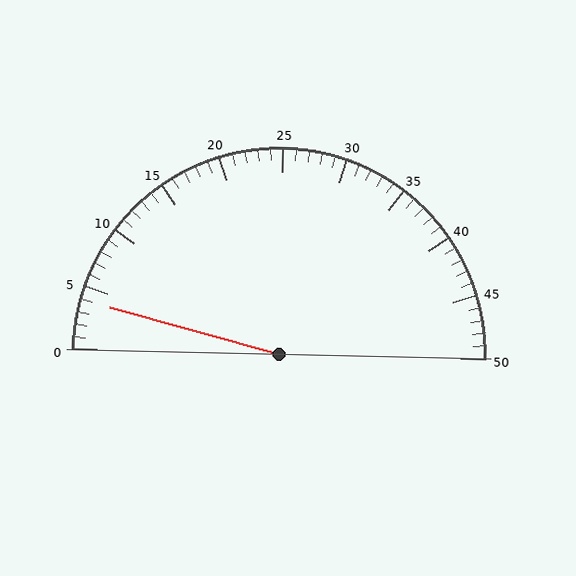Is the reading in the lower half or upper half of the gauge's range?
The reading is in the lower half of the range (0 to 50).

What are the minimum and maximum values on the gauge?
The gauge ranges from 0 to 50.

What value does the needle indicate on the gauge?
The needle indicates approximately 4.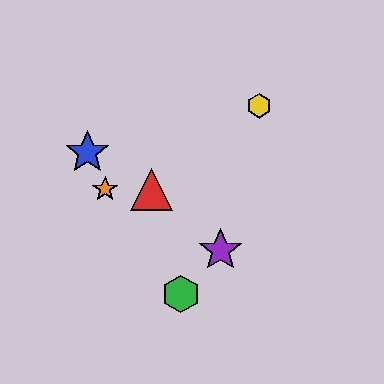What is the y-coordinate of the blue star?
The blue star is at y≈152.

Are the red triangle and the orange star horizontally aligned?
Yes, both are at y≈189.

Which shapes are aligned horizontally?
The red triangle, the orange star are aligned horizontally.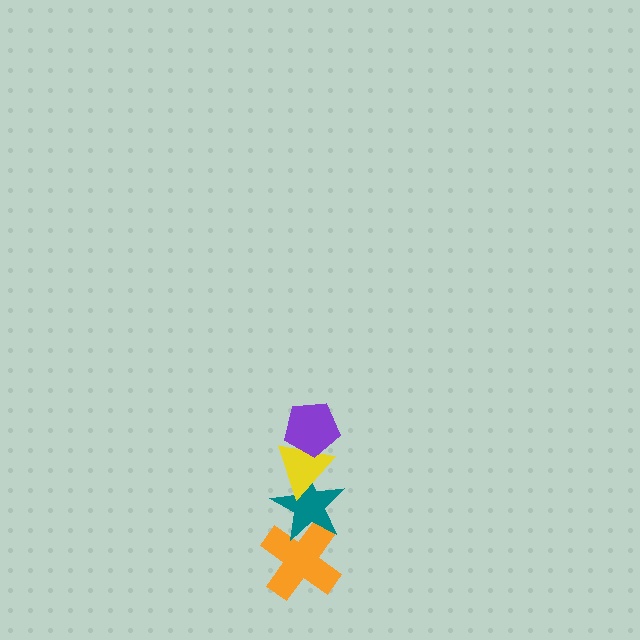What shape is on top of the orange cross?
The teal star is on top of the orange cross.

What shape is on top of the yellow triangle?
The purple pentagon is on top of the yellow triangle.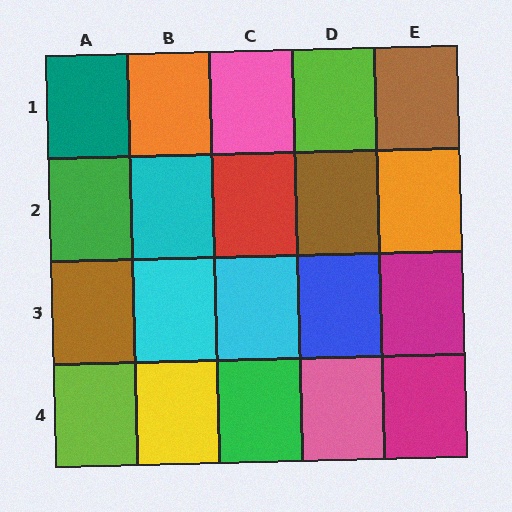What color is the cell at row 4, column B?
Yellow.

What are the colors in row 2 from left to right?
Green, cyan, red, brown, orange.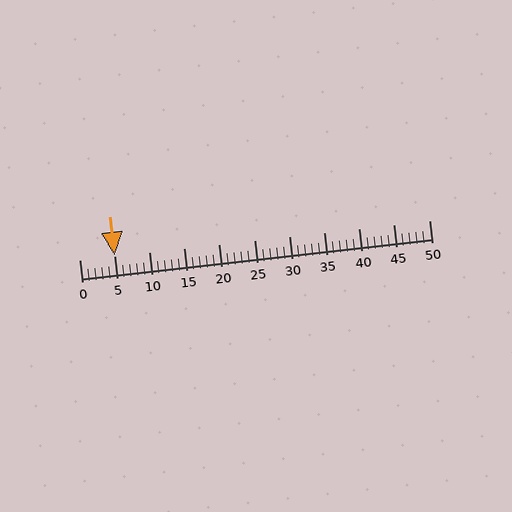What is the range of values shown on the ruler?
The ruler shows values from 0 to 50.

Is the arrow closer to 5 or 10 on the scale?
The arrow is closer to 5.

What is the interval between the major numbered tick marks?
The major tick marks are spaced 5 units apart.